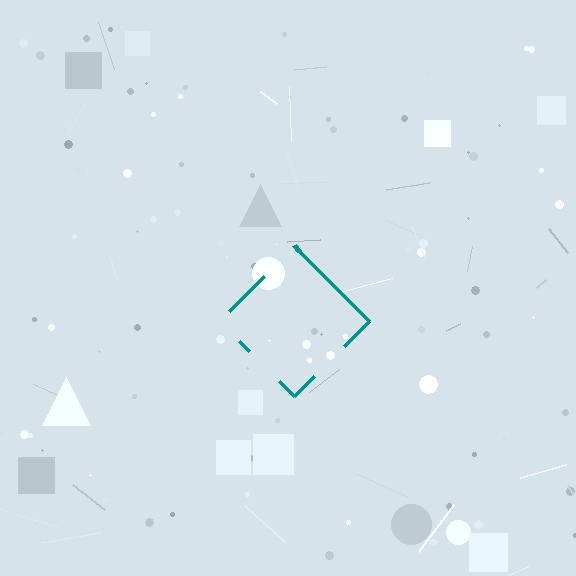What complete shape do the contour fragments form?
The contour fragments form a diamond.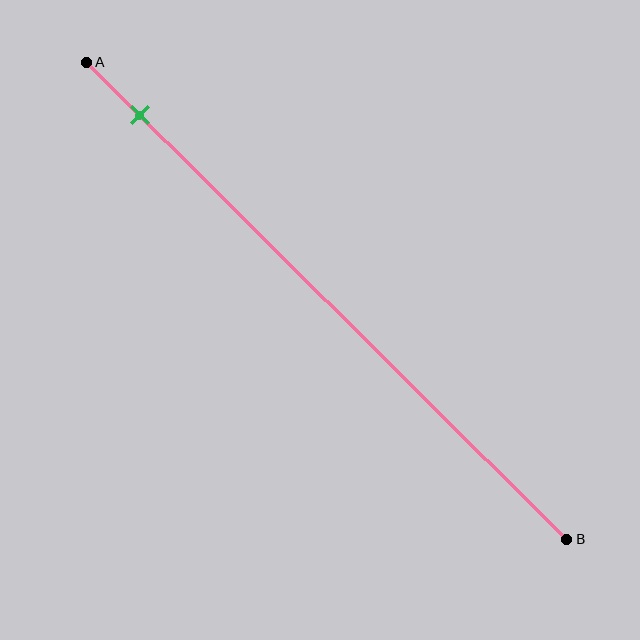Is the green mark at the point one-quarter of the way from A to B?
No, the mark is at about 10% from A, not at the 25% one-quarter point.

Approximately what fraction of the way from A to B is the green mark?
The green mark is approximately 10% of the way from A to B.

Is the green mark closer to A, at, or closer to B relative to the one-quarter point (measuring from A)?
The green mark is closer to point A than the one-quarter point of segment AB.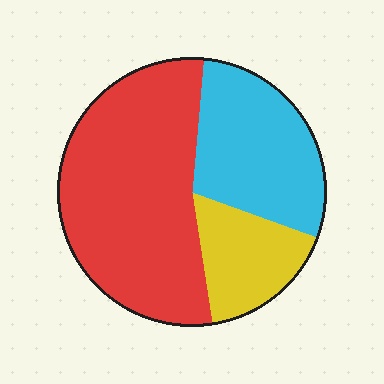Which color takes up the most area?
Red, at roughly 55%.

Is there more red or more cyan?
Red.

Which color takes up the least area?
Yellow, at roughly 15%.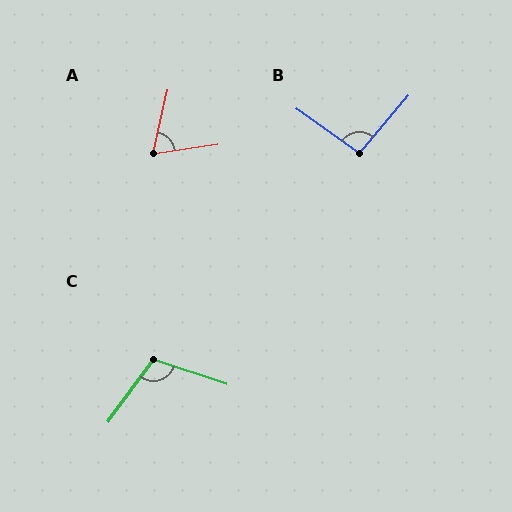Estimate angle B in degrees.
Approximately 95 degrees.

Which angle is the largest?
C, at approximately 108 degrees.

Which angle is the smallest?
A, at approximately 69 degrees.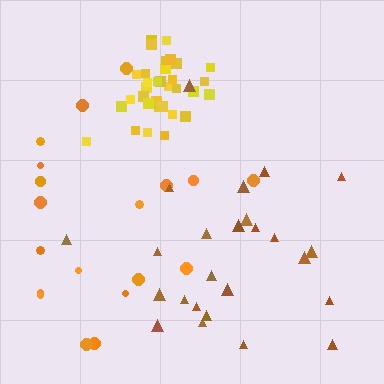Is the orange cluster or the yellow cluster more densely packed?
Yellow.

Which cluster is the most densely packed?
Yellow.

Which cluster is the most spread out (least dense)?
Orange.